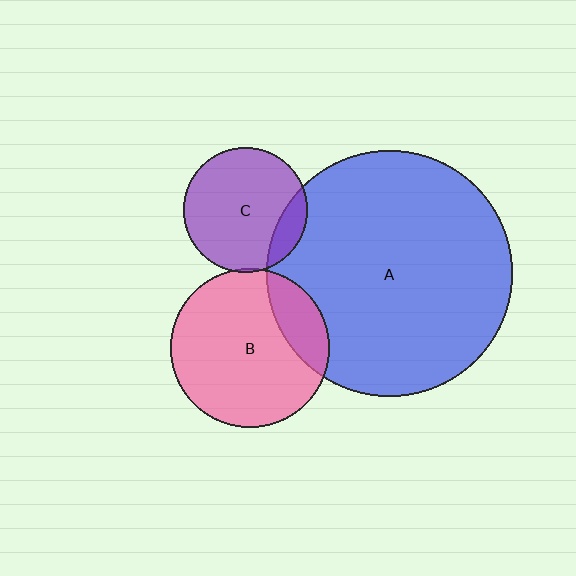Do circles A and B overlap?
Yes.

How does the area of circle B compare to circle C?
Approximately 1.6 times.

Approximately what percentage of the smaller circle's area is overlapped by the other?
Approximately 20%.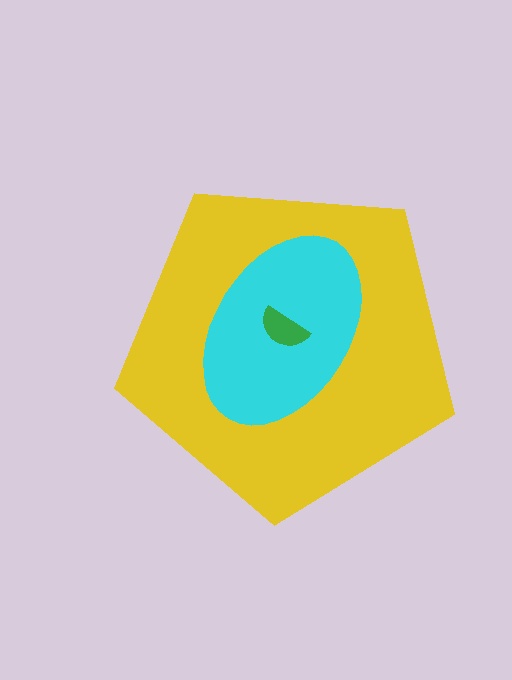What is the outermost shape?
The yellow pentagon.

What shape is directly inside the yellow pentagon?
The cyan ellipse.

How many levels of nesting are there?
3.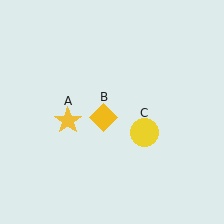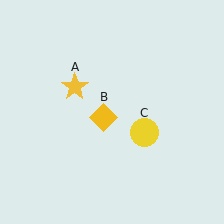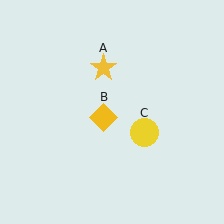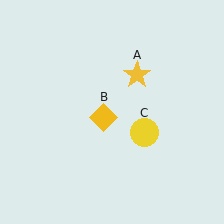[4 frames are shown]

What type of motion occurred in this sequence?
The yellow star (object A) rotated clockwise around the center of the scene.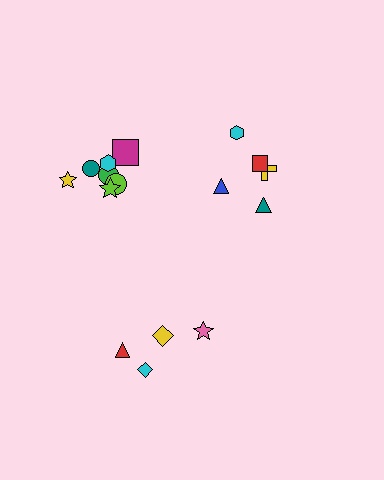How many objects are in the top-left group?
There are 7 objects.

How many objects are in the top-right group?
There are 5 objects.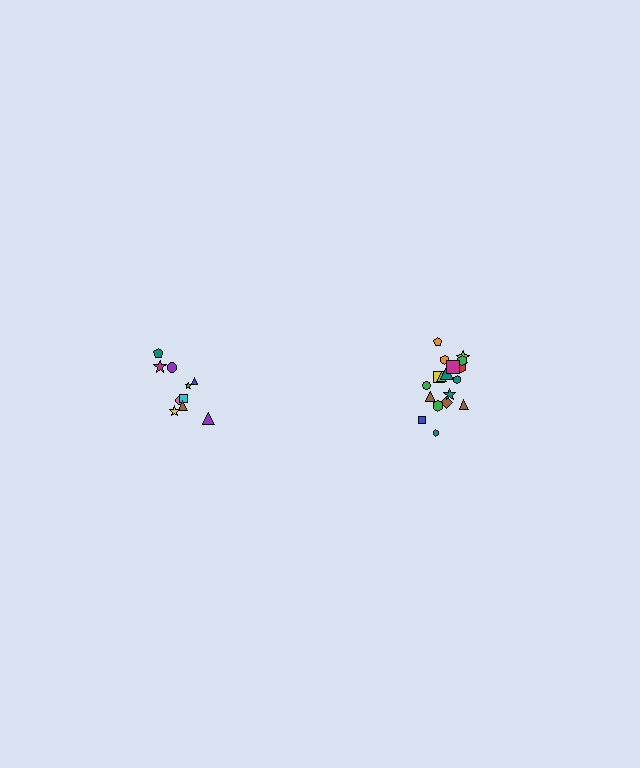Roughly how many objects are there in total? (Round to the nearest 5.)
Roughly 30 objects in total.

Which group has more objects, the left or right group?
The right group.